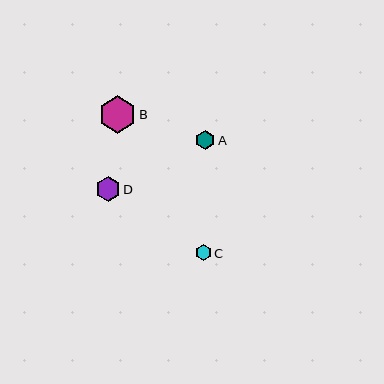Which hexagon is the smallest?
Hexagon C is the smallest with a size of approximately 16 pixels.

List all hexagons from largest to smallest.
From largest to smallest: B, D, A, C.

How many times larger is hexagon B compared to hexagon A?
Hexagon B is approximately 1.9 times the size of hexagon A.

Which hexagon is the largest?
Hexagon B is the largest with a size of approximately 37 pixels.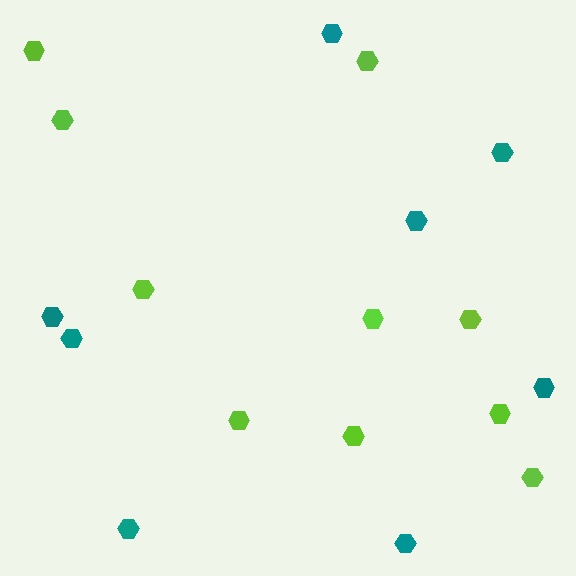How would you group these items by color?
There are 2 groups: one group of lime hexagons (10) and one group of teal hexagons (8).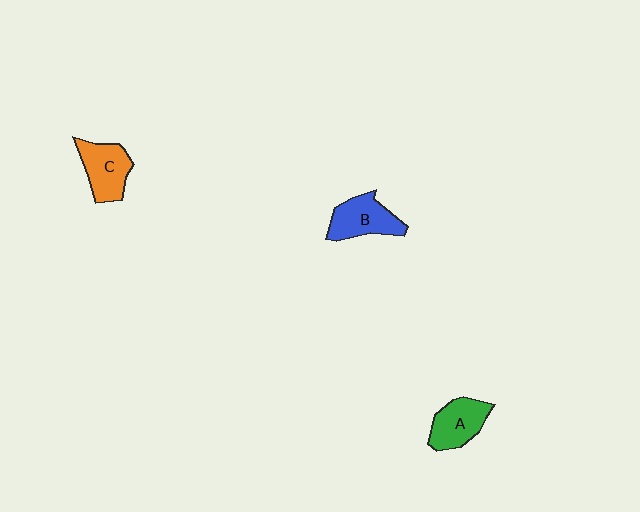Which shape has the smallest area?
Shape A (green).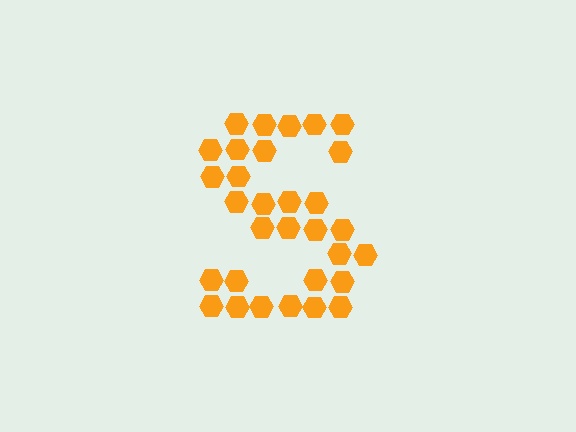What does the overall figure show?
The overall figure shows the letter S.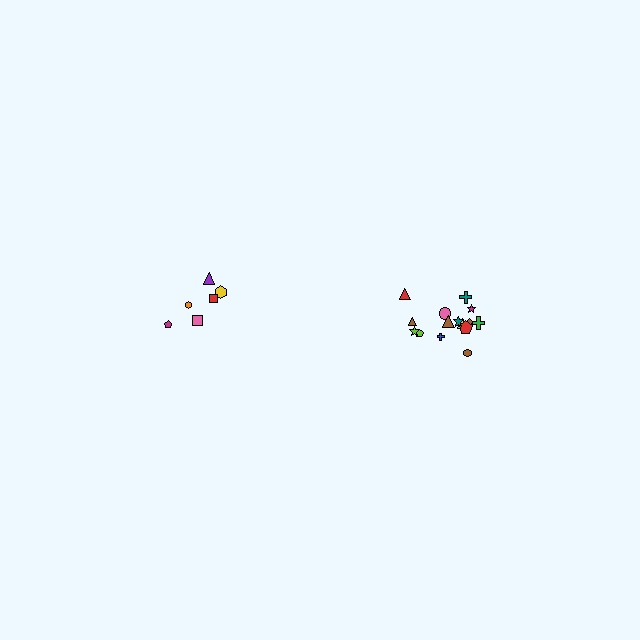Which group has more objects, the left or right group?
The right group.